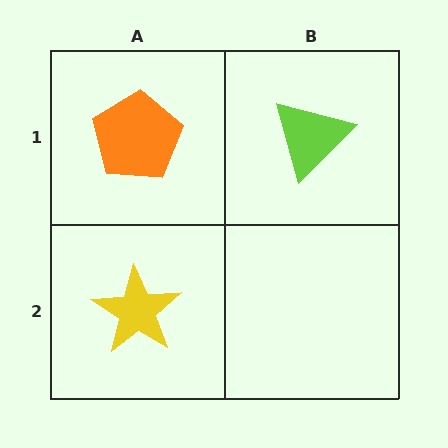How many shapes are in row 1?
2 shapes.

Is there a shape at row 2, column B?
No, that cell is empty.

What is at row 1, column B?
A lime triangle.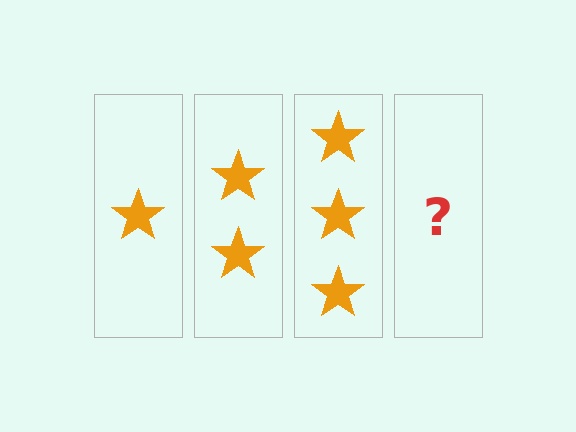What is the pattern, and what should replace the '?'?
The pattern is that each step adds one more star. The '?' should be 4 stars.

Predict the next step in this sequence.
The next step is 4 stars.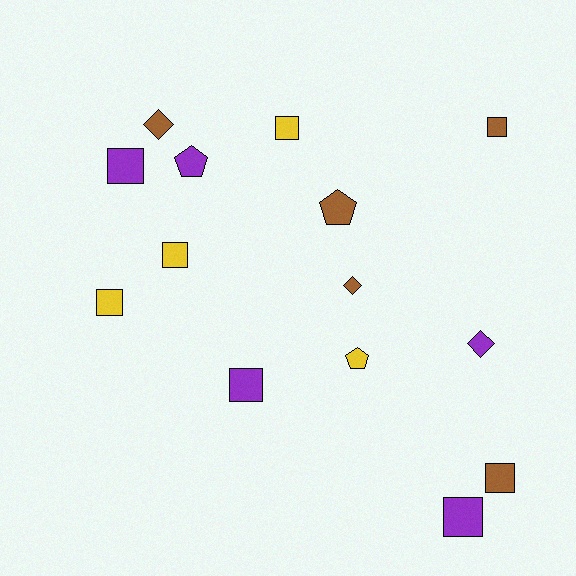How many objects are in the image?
There are 14 objects.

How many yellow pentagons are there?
There is 1 yellow pentagon.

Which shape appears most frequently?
Square, with 8 objects.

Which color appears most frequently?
Brown, with 5 objects.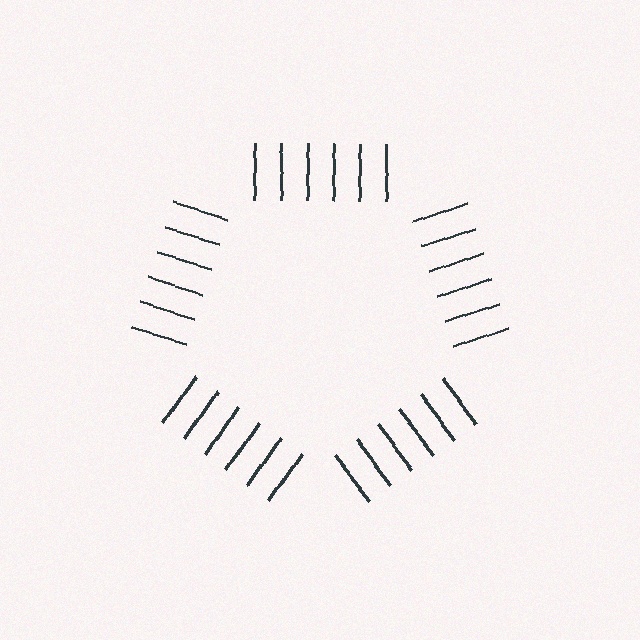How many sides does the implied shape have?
5 sides — the line-ends trace a pentagon.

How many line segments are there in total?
30 — 6 along each of the 5 edges.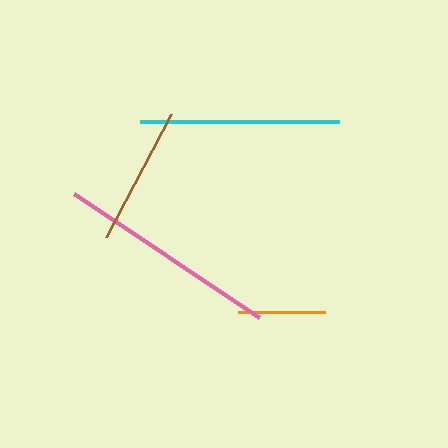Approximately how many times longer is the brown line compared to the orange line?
The brown line is approximately 1.6 times the length of the orange line.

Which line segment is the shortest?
The orange line is the shortest at approximately 86 pixels.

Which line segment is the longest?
The pink line is the longest at approximately 223 pixels.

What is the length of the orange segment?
The orange segment is approximately 86 pixels long.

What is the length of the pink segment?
The pink segment is approximately 223 pixels long.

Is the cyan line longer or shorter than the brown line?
The cyan line is longer than the brown line.